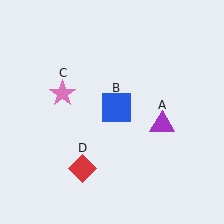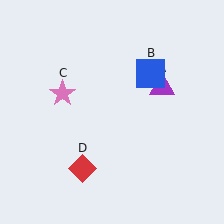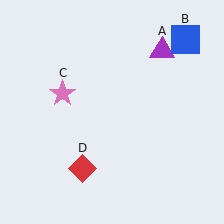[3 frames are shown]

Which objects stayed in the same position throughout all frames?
Pink star (object C) and red diamond (object D) remained stationary.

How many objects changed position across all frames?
2 objects changed position: purple triangle (object A), blue square (object B).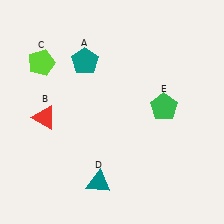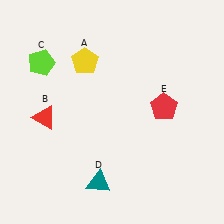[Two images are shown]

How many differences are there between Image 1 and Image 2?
There are 2 differences between the two images.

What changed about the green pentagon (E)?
In Image 1, E is green. In Image 2, it changed to red.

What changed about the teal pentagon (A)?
In Image 1, A is teal. In Image 2, it changed to yellow.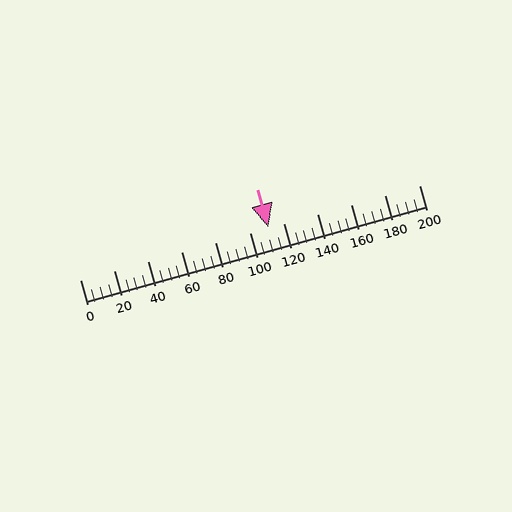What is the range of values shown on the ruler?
The ruler shows values from 0 to 200.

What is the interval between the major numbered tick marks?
The major tick marks are spaced 20 units apart.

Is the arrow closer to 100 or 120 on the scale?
The arrow is closer to 120.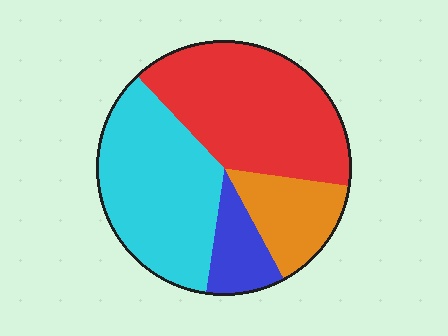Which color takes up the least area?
Blue, at roughly 10%.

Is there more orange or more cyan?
Cyan.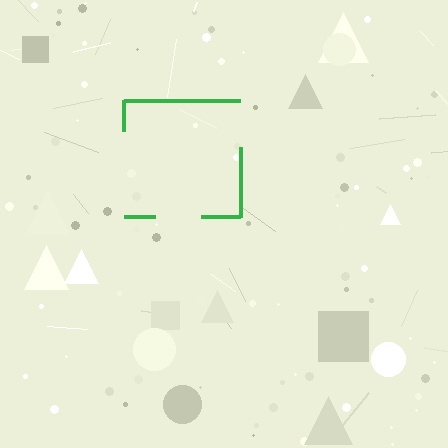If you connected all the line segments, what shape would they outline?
They would outline a square.